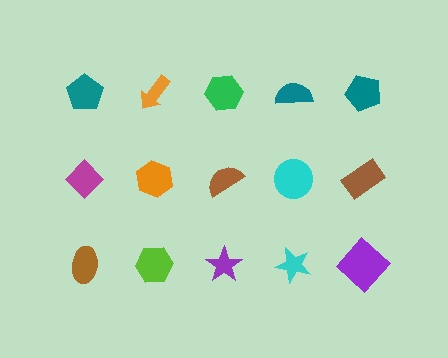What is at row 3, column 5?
A purple diamond.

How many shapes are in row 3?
5 shapes.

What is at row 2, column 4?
A cyan circle.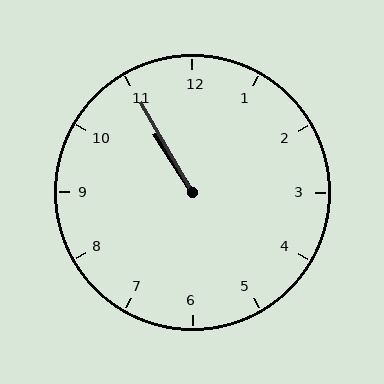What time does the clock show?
10:55.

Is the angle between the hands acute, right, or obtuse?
It is acute.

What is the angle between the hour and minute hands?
Approximately 2 degrees.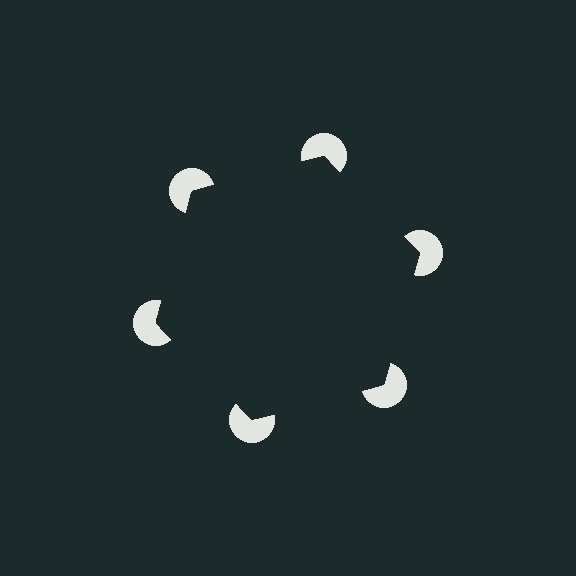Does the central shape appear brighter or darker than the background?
It typically appears slightly darker than the background, even though no actual brightness change is drawn.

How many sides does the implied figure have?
6 sides.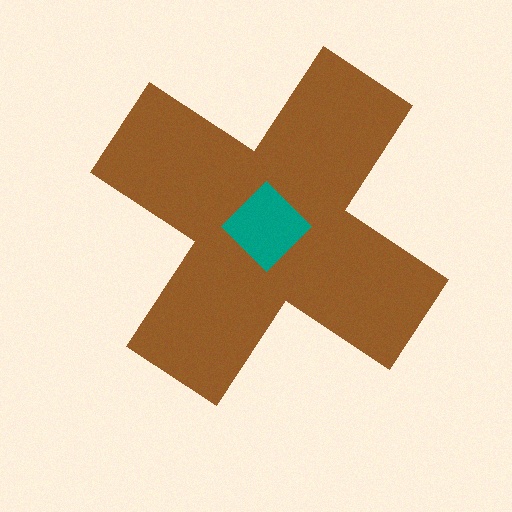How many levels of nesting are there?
2.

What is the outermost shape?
The brown cross.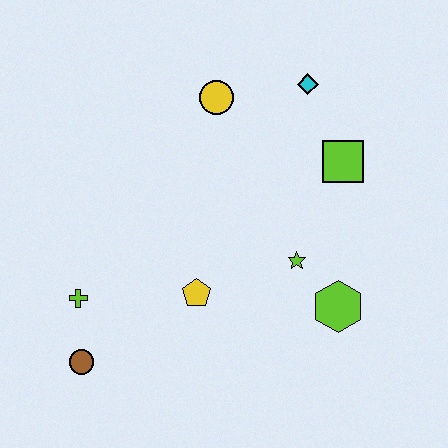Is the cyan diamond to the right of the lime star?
Yes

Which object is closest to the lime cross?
The brown circle is closest to the lime cross.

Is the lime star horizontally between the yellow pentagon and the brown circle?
No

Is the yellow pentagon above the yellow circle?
No